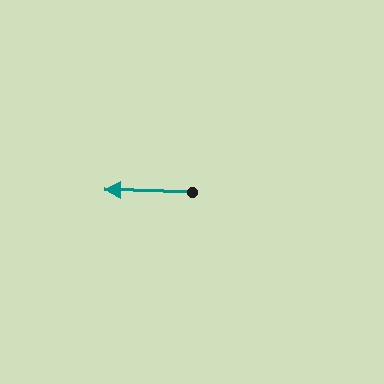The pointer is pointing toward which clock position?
Roughly 9 o'clock.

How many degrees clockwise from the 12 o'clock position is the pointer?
Approximately 272 degrees.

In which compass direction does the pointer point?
West.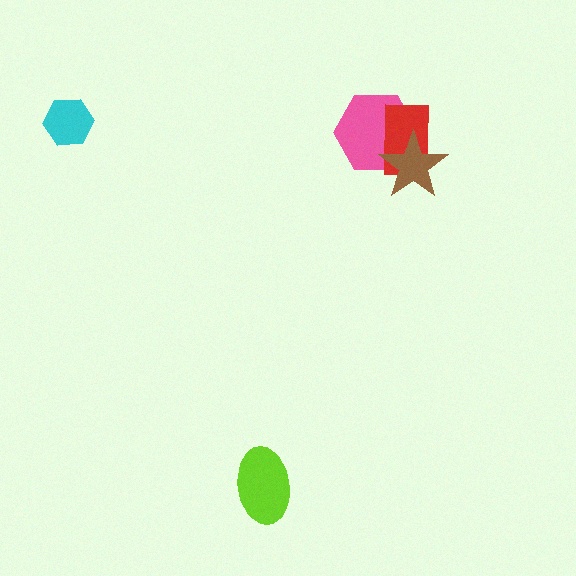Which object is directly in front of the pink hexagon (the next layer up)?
The red rectangle is directly in front of the pink hexagon.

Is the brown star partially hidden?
No, no other shape covers it.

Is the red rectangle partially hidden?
Yes, it is partially covered by another shape.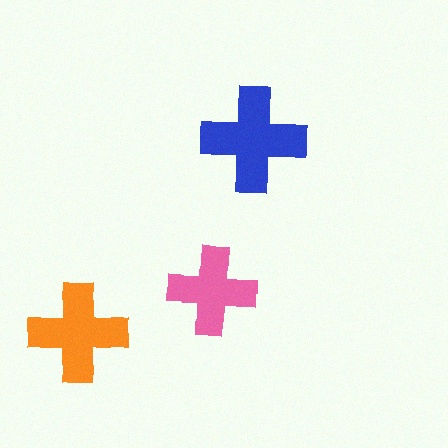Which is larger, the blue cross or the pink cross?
The blue one.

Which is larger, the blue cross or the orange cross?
The blue one.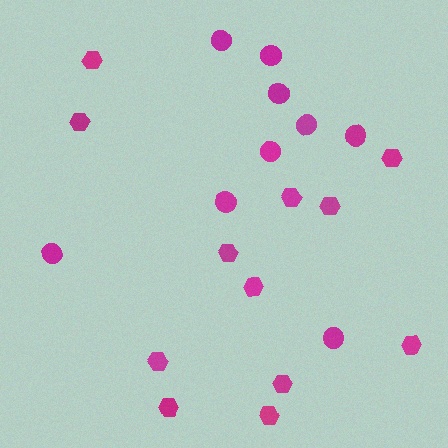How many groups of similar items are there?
There are 2 groups: one group of circles (9) and one group of hexagons (12).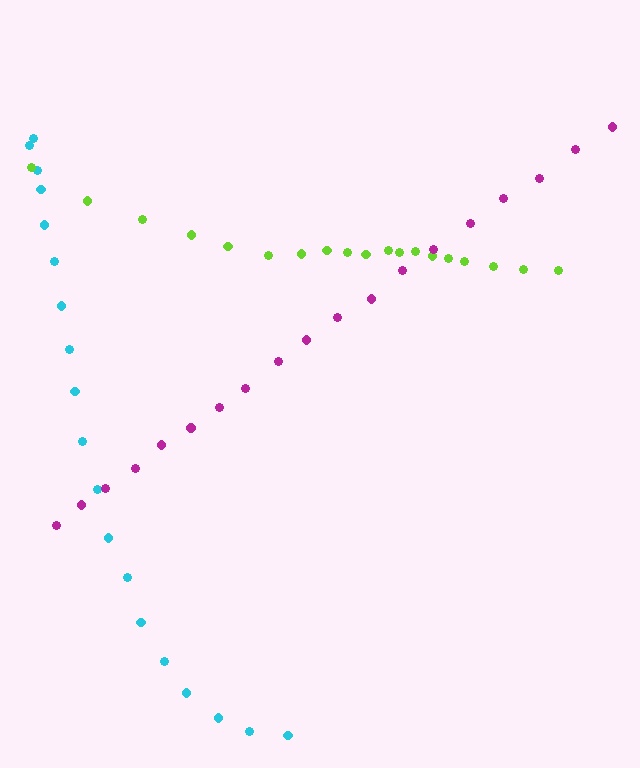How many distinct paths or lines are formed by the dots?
There are 3 distinct paths.